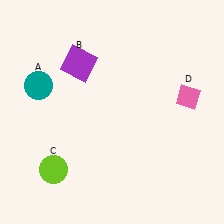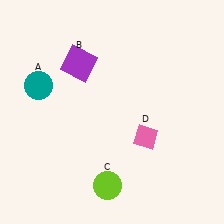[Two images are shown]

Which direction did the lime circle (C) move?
The lime circle (C) moved right.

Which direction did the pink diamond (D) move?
The pink diamond (D) moved left.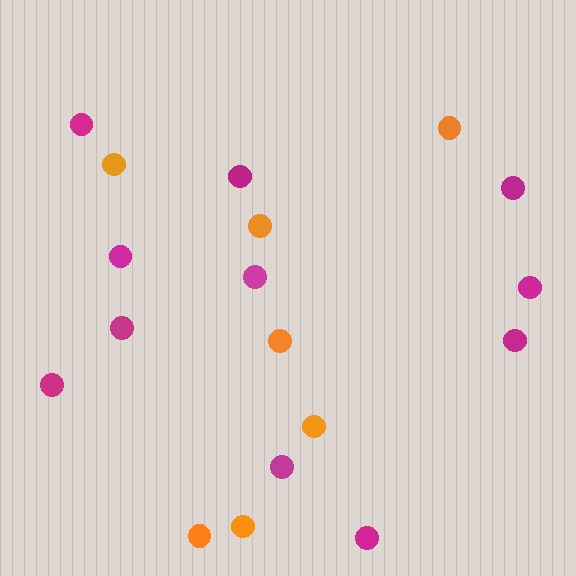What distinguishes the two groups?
There are 2 groups: one group of orange circles (7) and one group of magenta circles (11).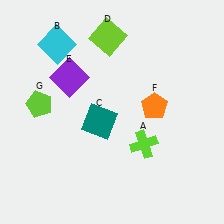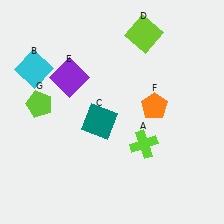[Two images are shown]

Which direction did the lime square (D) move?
The lime square (D) moved right.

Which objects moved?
The objects that moved are: the cyan square (B), the lime square (D).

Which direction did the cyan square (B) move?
The cyan square (B) moved down.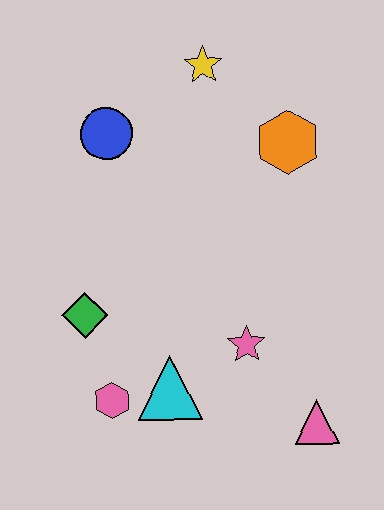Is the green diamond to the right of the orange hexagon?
No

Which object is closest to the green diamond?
The pink hexagon is closest to the green diamond.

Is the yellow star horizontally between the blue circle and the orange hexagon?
Yes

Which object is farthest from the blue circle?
The pink triangle is farthest from the blue circle.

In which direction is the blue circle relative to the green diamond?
The blue circle is above the green diamond.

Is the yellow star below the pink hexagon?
No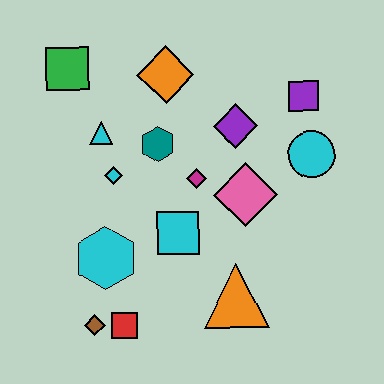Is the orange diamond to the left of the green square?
No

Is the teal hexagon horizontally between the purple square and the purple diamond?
No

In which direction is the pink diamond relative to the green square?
The pink diamond is to the right of the green square.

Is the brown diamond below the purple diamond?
Yes